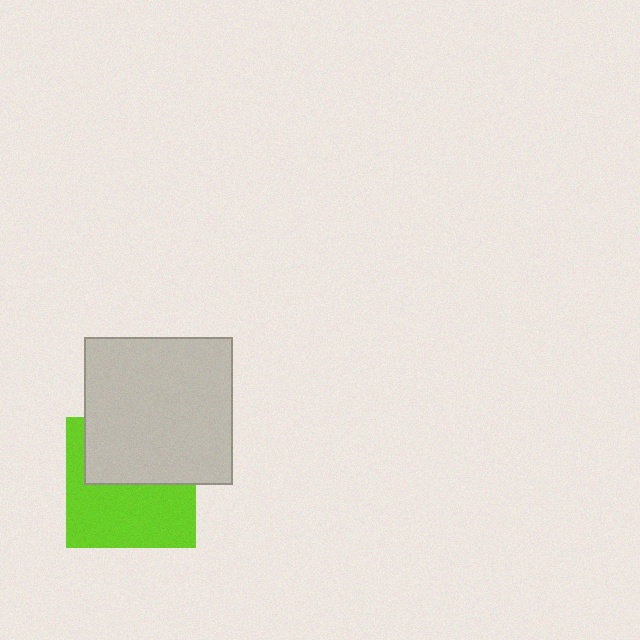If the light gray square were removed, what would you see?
You would see the complete lime square.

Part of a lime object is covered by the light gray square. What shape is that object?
It is a square.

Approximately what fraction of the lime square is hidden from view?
Roughly 45% of the lime square is hidden behind the light gray square.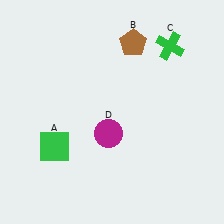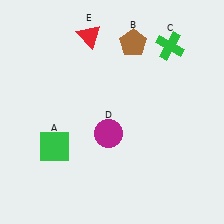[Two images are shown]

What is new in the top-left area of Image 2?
A red triangle (E) was added in the top-left area of Image 2.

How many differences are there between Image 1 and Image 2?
There is 1 difference between the two images.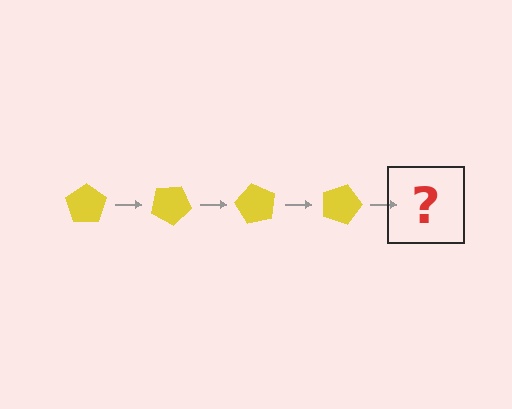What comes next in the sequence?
The next element should be a yellow pentagon rotated 120 degrees.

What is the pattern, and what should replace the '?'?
The pattern is that the pentagon rotates 30 degrees each step. The '?' should be a yellow pentagon rotated 120 degrees.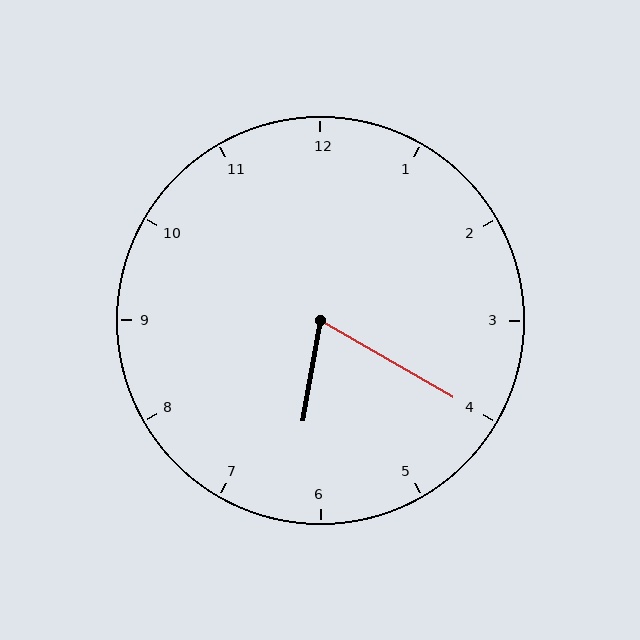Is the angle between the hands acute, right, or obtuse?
It is acute.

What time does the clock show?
6:20.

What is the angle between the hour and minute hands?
Approximately 70 degrees.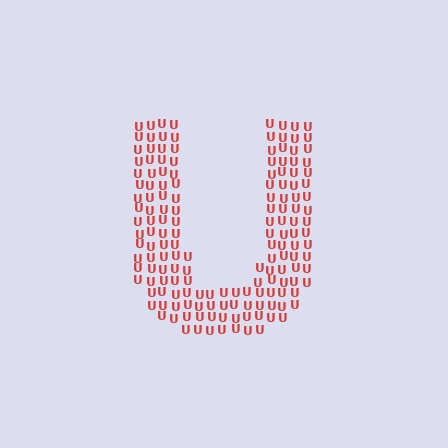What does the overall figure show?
The overall figure shows the letter U.